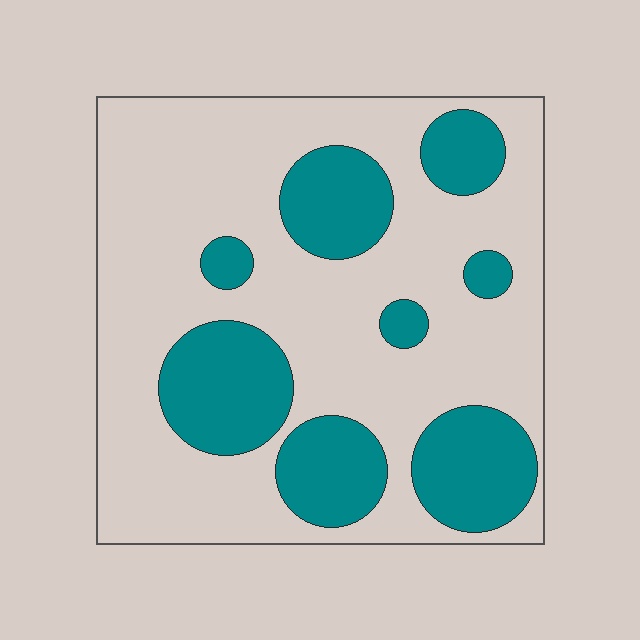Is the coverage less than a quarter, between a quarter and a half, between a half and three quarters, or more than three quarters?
Between a quarter and a half.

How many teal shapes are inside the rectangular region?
8.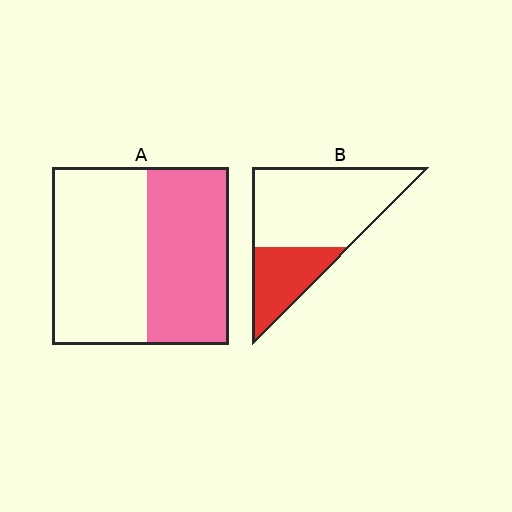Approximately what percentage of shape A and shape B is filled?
A is approximately 45% and B is approximately 30%.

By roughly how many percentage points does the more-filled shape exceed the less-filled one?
By roughly 15 percentage points (A over B).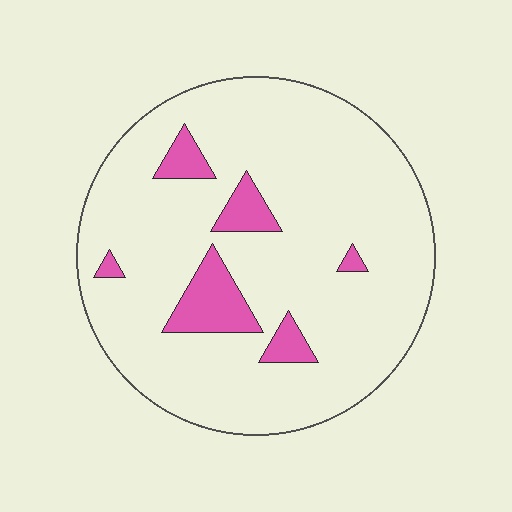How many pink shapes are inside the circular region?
6.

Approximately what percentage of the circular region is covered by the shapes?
Approximately 10%.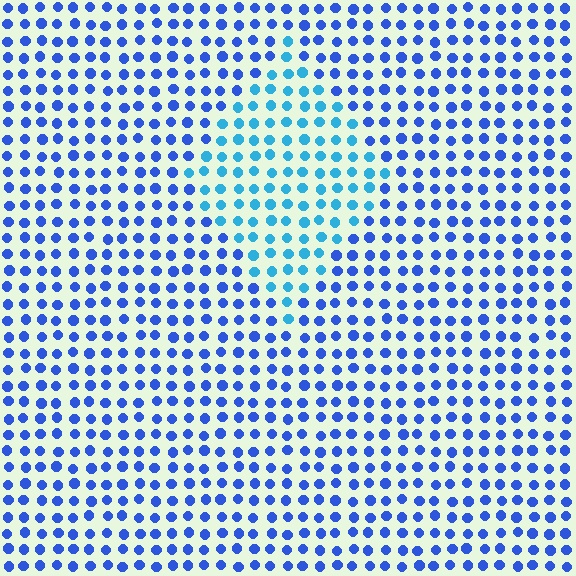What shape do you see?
I see a diamond.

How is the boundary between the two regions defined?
The boundary is defined purely by a slight shift in hue (about 31 degrees). Spacing, size, and orientation are identical on both sides.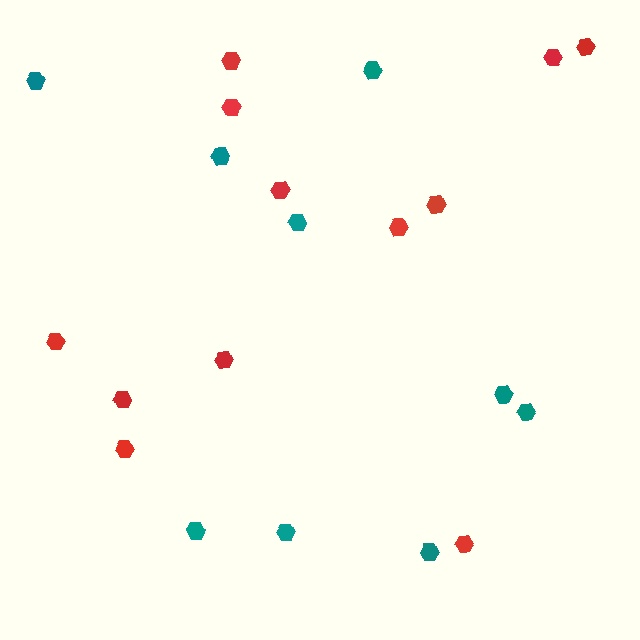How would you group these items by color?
There are 2 groups: one group of teal hexagons (9) and one group of red hexagons (12).